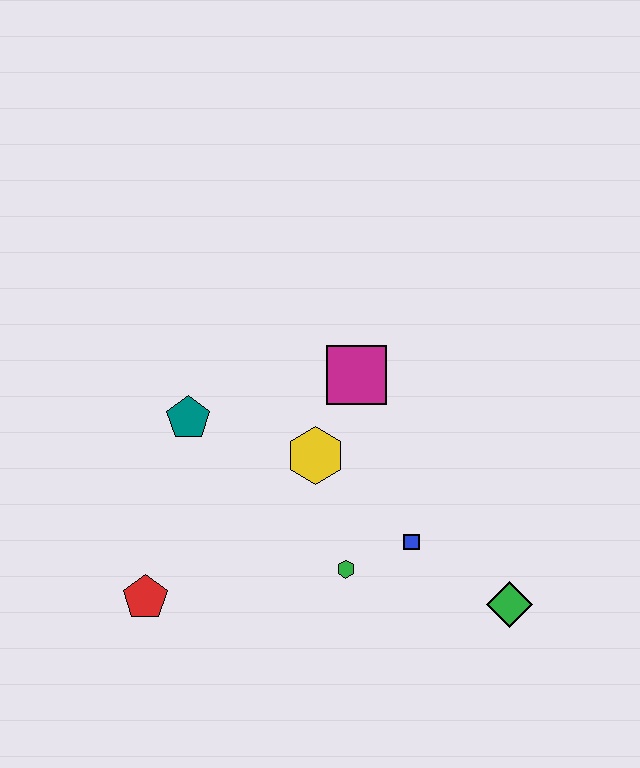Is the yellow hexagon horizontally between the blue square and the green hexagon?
No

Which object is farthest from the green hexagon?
The teal pentagon is farthest from the green hexagon.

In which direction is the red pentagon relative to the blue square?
The red pentagon is to the left of the blue square.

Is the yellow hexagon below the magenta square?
Yes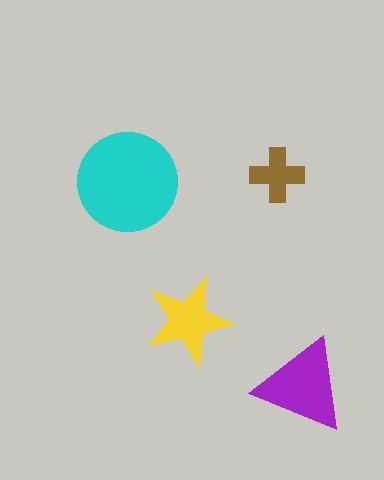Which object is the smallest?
The brown cross.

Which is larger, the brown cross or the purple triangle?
The purple triangle.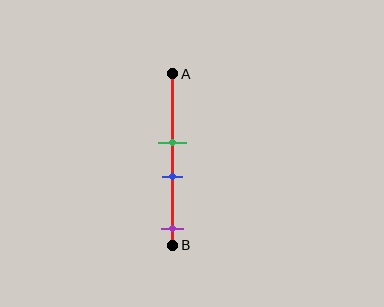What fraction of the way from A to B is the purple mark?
The purple mark is approximately 90% (0.9) of the way from A to B.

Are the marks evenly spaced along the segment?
No, the marks are not evenly spaced.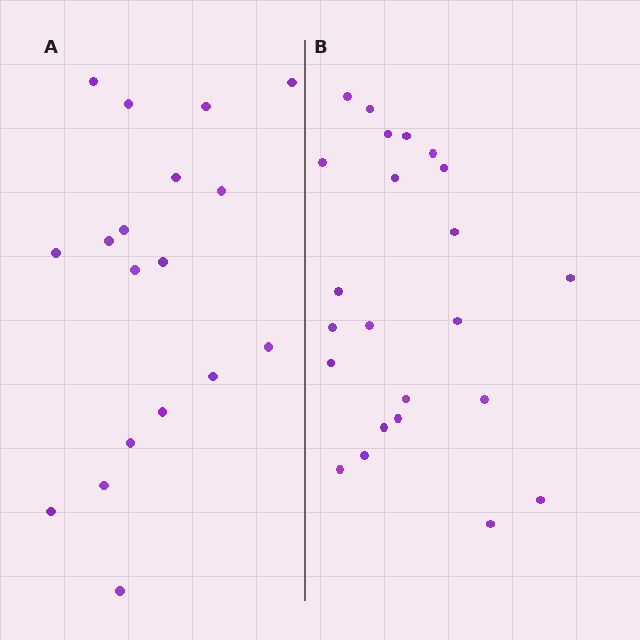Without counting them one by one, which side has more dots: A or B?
Region B (the right region) has more dots.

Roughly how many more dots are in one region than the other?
Region B has about 5 more dots than region A.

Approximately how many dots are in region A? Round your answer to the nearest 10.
About 20 dots. (The exact count is 18, which rounds to 20.)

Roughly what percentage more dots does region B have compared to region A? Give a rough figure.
About 30% more.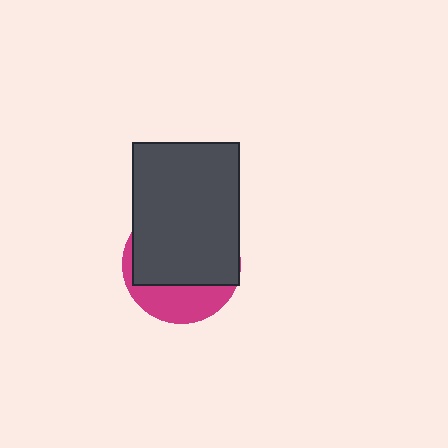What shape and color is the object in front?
The object in front is a dark gray rectangle.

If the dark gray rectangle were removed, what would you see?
You would see the complete magenta circle.